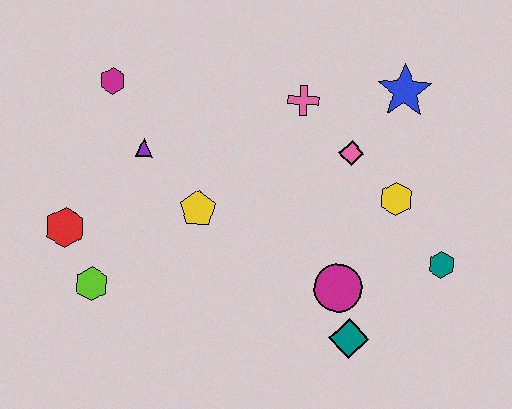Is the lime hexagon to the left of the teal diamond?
Yes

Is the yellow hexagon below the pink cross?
Yes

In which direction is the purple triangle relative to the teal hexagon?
The purple triangle is to the left of the teal hexagon.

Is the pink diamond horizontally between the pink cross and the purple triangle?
No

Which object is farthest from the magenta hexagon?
The teal hexagon is farthest from the magenta hexagon.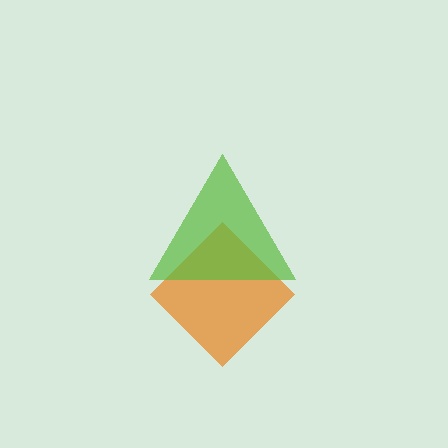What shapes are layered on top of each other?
The layered shapes are: an orange diamond, a lime triangle.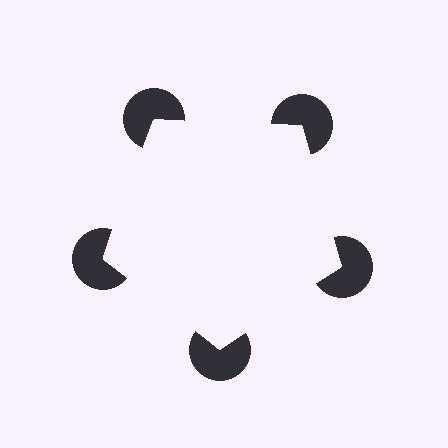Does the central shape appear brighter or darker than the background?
It typically appears slightly brighter than the background, even though no actual brightness change is drawn.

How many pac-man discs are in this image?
There are 5 — one at each vertex of the illusory pentagon.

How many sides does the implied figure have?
5 sides.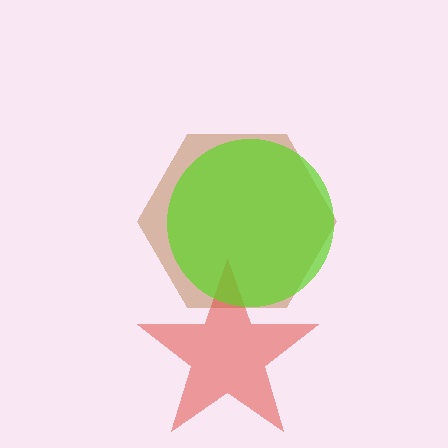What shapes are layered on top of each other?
The layered shapes are: a brown hexagon, a red star, a lime circle.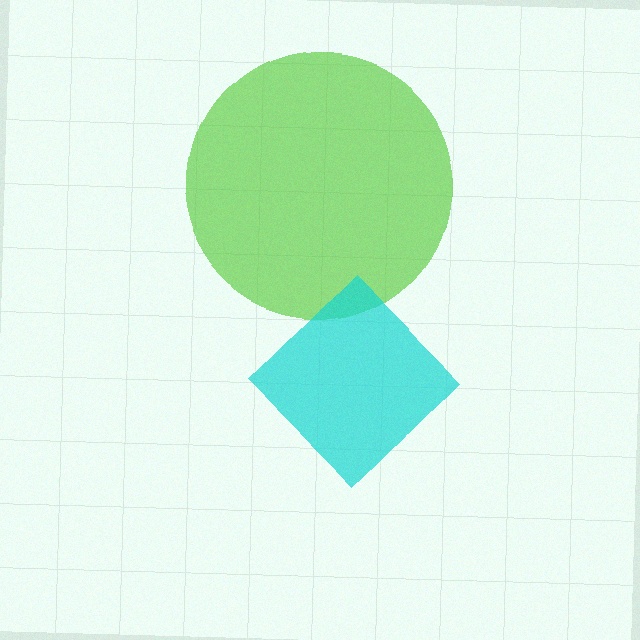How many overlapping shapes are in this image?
There are 2 overlapping shapes in the image.